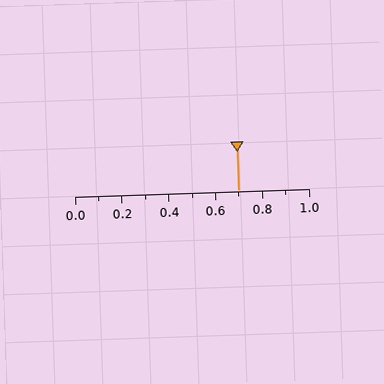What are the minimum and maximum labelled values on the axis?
The axis runs from 0.0 to 1.0.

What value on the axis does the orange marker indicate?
The marker indicates approximately 0.7.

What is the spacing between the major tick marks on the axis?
The major ticks are spaced 0.2 apart.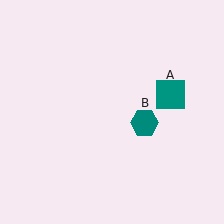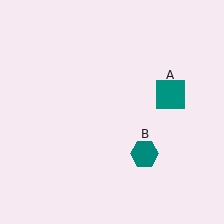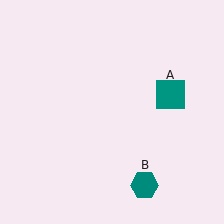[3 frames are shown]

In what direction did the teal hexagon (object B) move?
The teal hexagon (object B) moved down.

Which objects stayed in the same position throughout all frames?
Teal square (object A) remained stationary.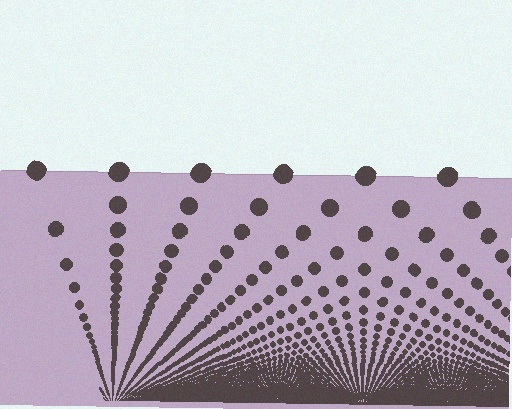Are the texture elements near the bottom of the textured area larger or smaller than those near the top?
Smaller. The gradient is inverted — elements near the bottom are smaller and denser.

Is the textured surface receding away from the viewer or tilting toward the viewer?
The surface appears to tilt toward the viewer. Texture elements get larger and sparser toward the top.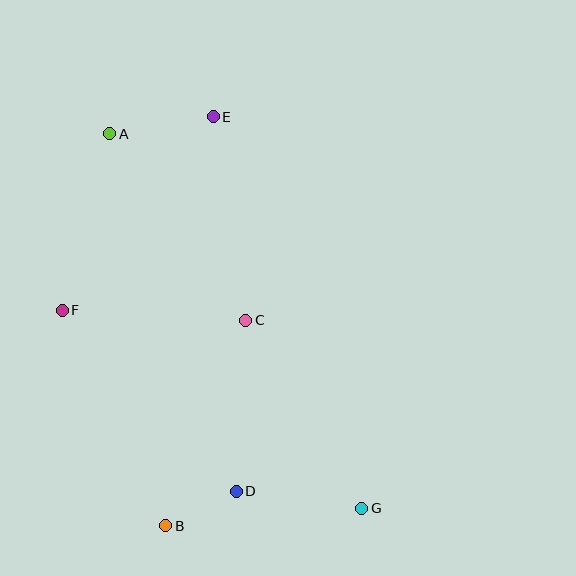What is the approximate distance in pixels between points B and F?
The distance between B and F is approximately 239 pixels.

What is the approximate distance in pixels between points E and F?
The distance between E and F is approximately 245 pixels.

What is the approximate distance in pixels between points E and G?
The distance between E and G is approximately 419 pixels.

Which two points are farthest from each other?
Points A and G are farthest from each other.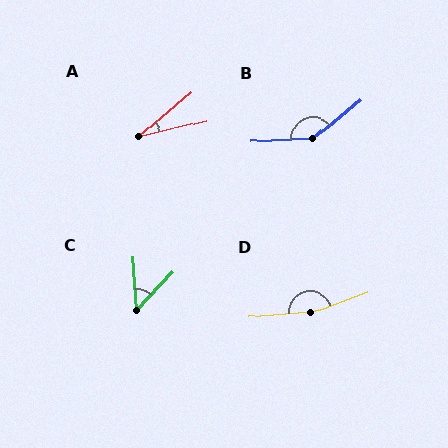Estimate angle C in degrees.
Approximately 46 degrees.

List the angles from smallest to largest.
A (26°), C (46°), B (143°), D (164°).